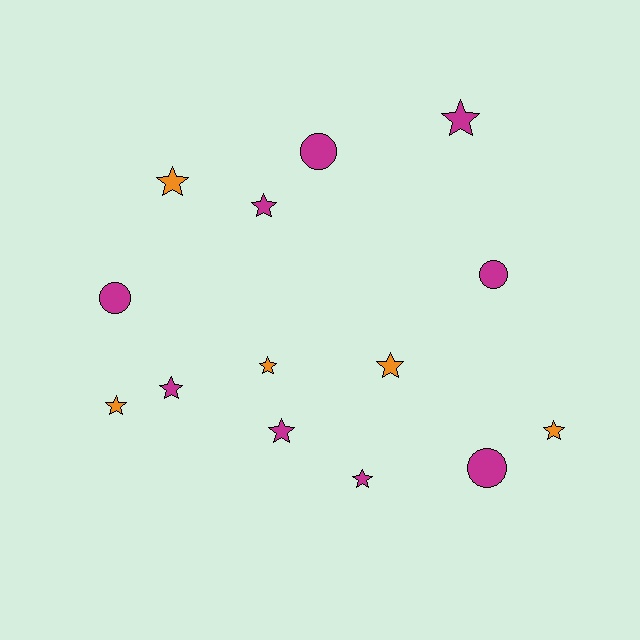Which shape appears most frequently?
Star, with 10 objects.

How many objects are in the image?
There are 14 objects.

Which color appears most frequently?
Magenta, with 9 objects.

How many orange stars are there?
There are 5 orange stars.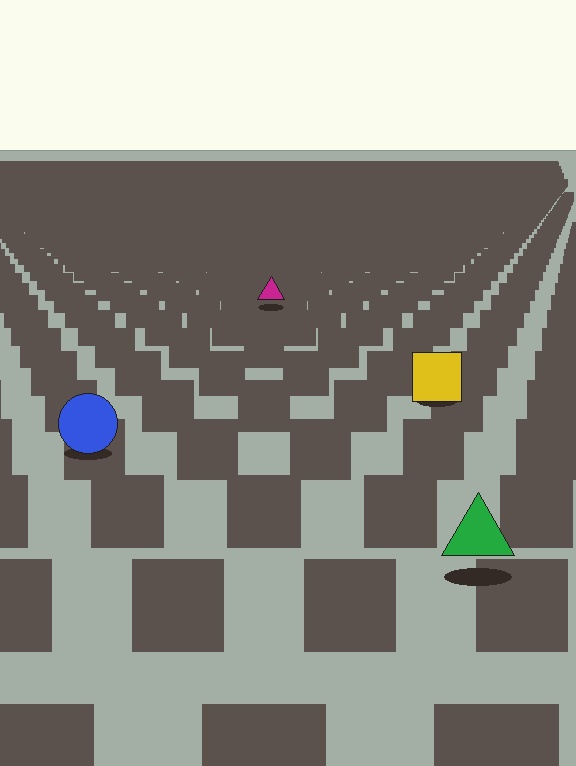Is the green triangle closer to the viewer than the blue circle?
Yes. The green triangle is closer — you can tell from the texture gradient: the ground texture is coarser near it.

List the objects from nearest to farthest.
From nearest to farthest: the green triangle, the blue circle, the yellow square, the magenta triangle.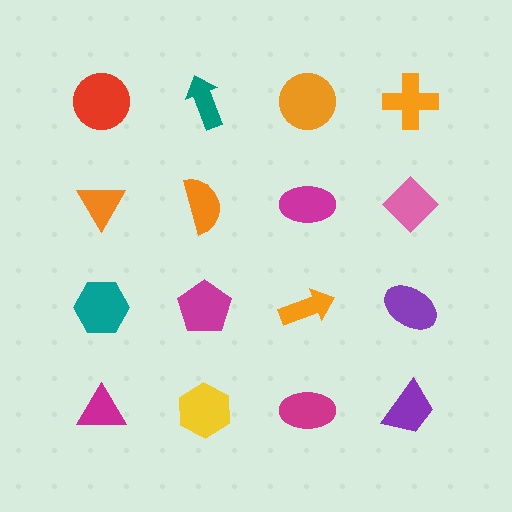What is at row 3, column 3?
An orange arrow.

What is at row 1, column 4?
An orange cross.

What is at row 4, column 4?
A purple trapezoid.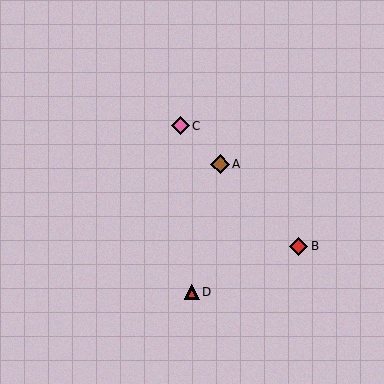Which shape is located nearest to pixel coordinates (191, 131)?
The pink diamond (labeled C) at (180, 126) is nearest to that location.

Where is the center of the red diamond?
The center of the red diamond is at (299, 246).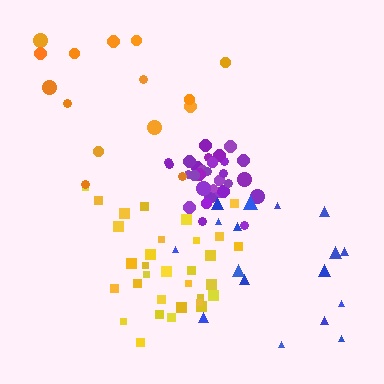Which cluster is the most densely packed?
Purple.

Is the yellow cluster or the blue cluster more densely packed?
Yellow.